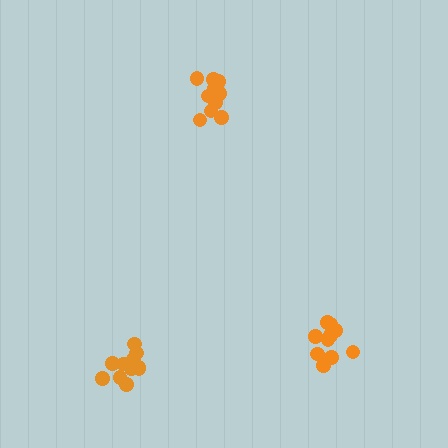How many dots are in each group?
Group 1: 11 dots, Group 2: 11 dots, Group 3: 10 dots (32 total).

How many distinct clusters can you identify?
There are 3 distinct clusters.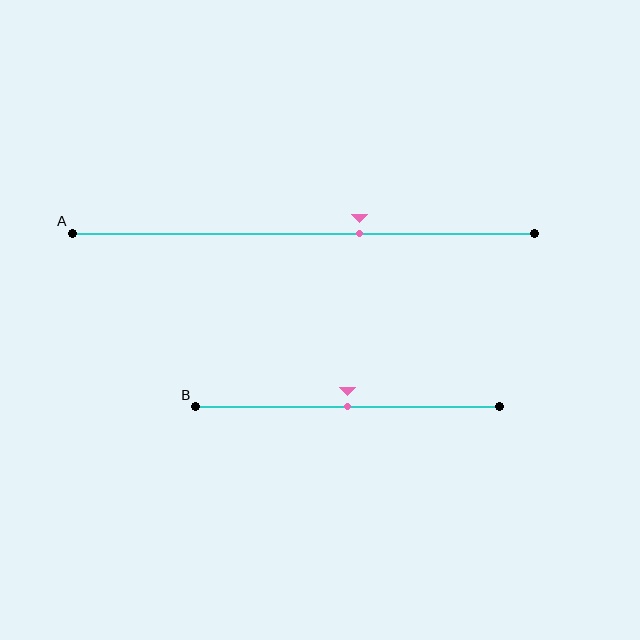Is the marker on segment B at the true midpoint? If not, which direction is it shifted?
Yes, the marker on segment B is at the true midpoint.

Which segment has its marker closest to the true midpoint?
Segment B has its marker closest to the true midpoint.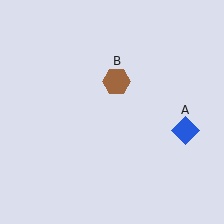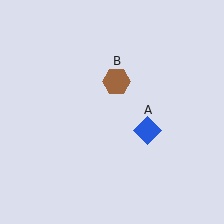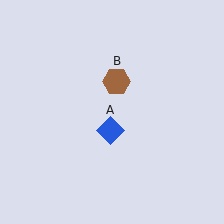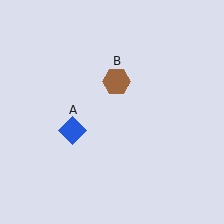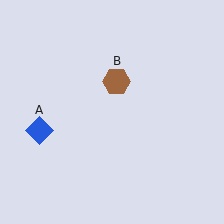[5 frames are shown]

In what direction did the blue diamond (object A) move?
The blue diamond (object A) moved left.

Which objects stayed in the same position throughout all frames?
Brown hexagon (object B) remained stationary.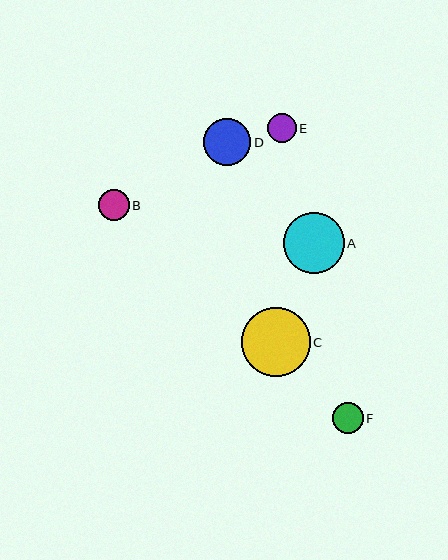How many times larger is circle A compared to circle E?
Circle A is approximately 2.1 times the size of circle E.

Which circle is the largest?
Circle C is the largest with a size of approximately 69 pixels.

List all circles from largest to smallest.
From largest to smallest: C, A, D, F, B, E.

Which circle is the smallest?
Circle E is the smallest with a size of approximately 29 pixels.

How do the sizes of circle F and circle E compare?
Circle F and circle E are approximately the same size.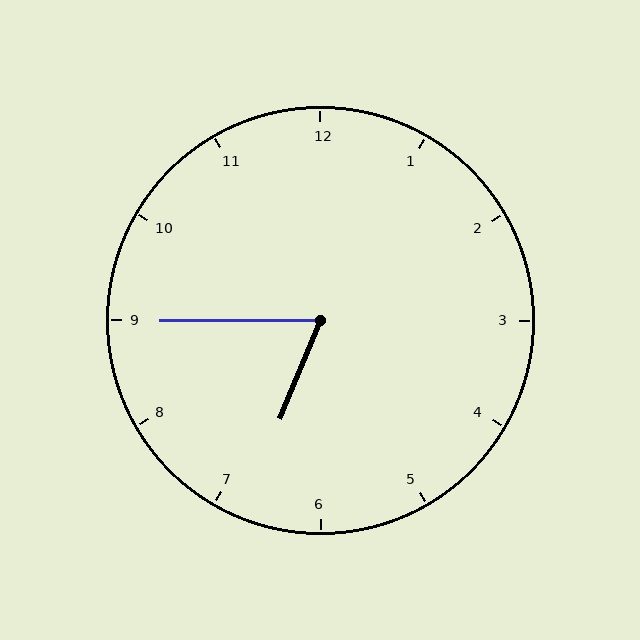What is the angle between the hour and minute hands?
Approximately 68 degrees.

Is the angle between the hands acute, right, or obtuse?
It is acute.